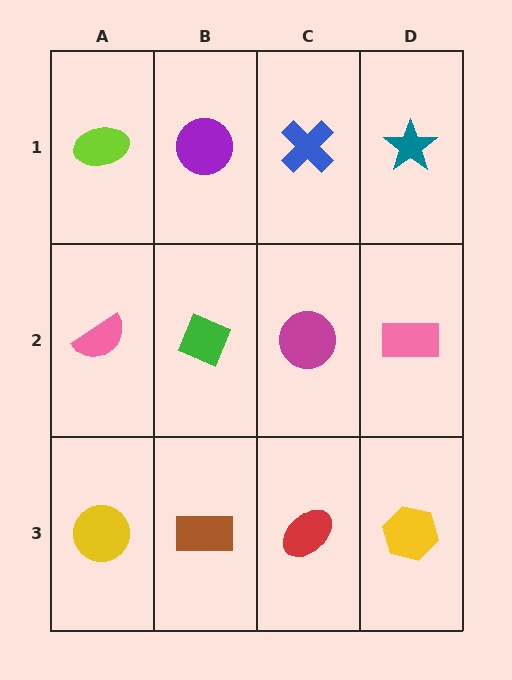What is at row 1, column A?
A lime ellipse.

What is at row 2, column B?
A green diamond.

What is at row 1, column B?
A purple circle.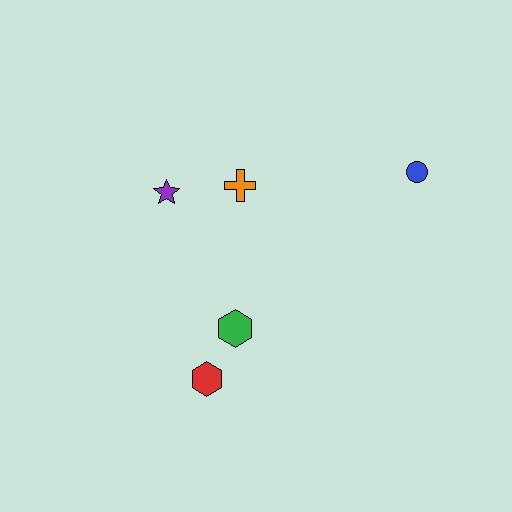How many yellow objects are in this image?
There are no yellow objects.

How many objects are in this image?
There are 5 objects.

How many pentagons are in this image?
There are no pentagons.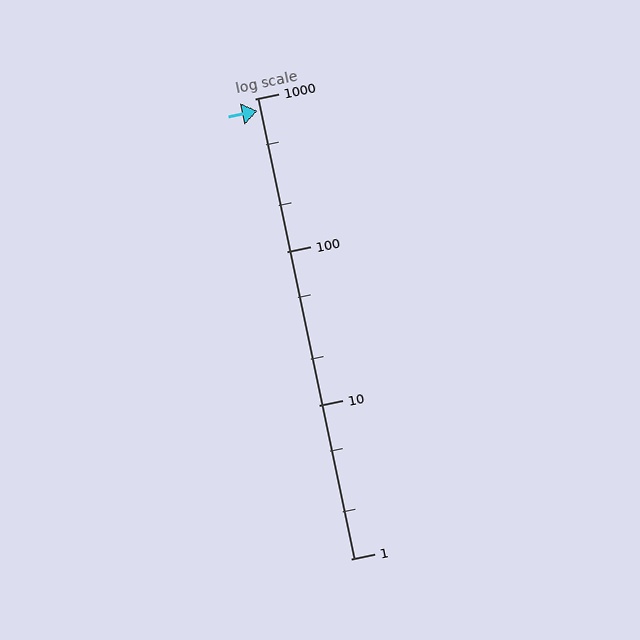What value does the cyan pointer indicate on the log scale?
The pointer indicates approximately 830.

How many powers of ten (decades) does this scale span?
The scale spans 3 decades, from 1 to 1000.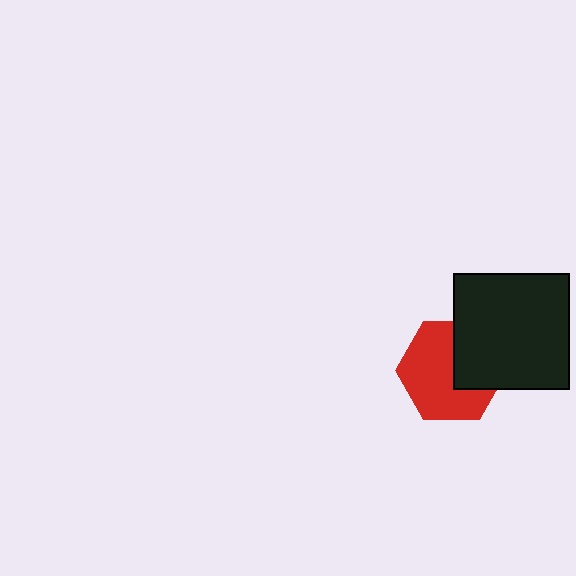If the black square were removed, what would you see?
You would see the complete red hexagon.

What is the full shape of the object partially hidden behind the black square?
The partially hidden object is a red hexagon.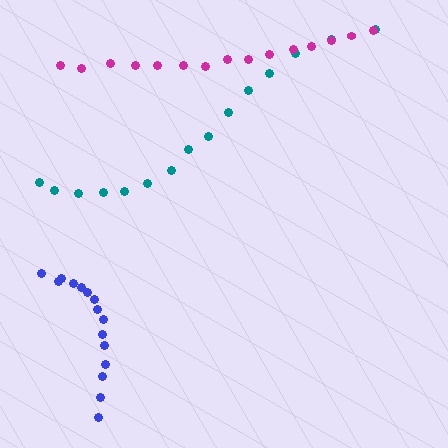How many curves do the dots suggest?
There are 3 distinct paths.